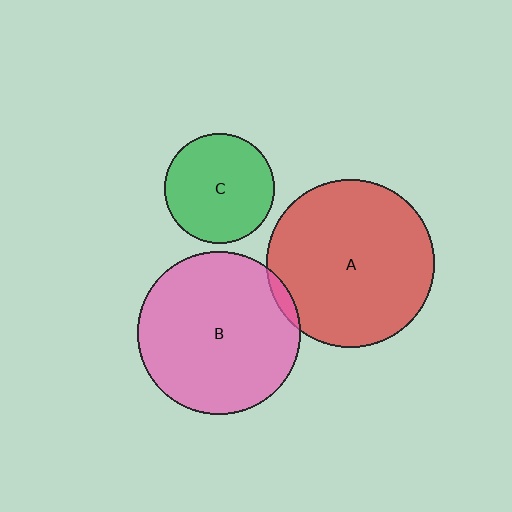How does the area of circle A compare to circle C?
Approximately 2.3 times.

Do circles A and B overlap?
Yes.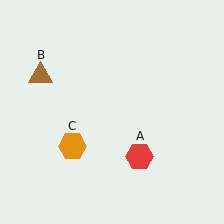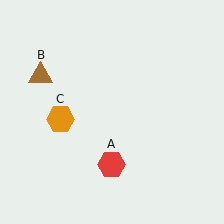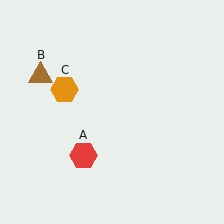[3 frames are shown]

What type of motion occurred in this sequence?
The red hexagon (object A), orange hexagon (object C) rotated clockwise around the center of the scene.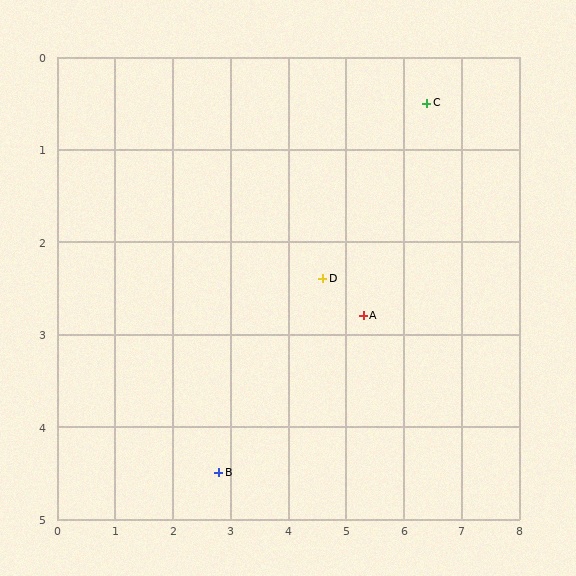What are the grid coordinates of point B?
Point B is at approximately (2.8, 4.5).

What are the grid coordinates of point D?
Point D is at approximately (4.6, 2.4).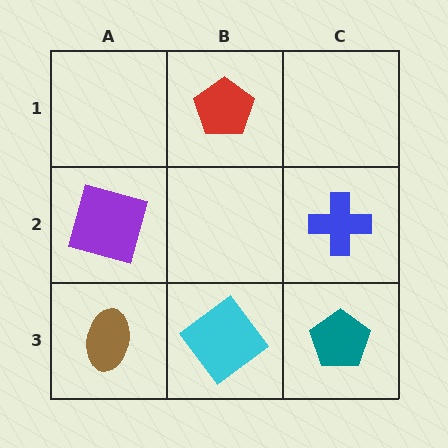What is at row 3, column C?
A teal pentagon.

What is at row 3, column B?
A cyan diamond.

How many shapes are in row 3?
3 shapes.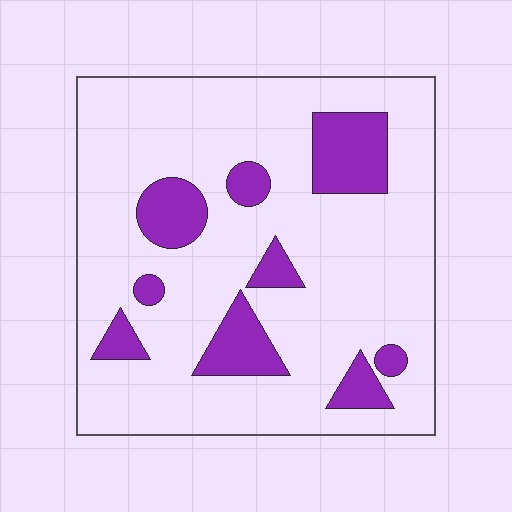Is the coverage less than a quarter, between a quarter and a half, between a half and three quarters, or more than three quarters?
Less than a quarter.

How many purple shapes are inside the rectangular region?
9.